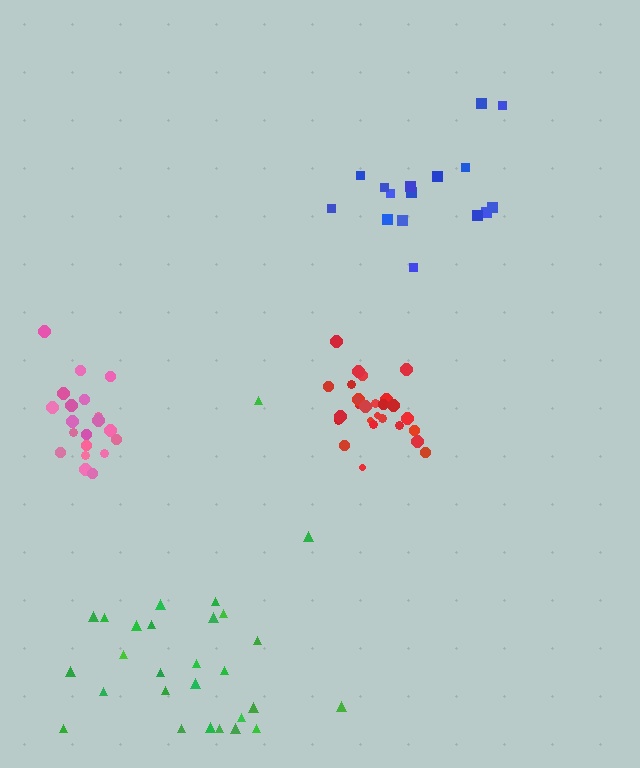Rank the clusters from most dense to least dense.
red, pink, blue, green.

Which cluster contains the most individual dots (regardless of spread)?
Red (28).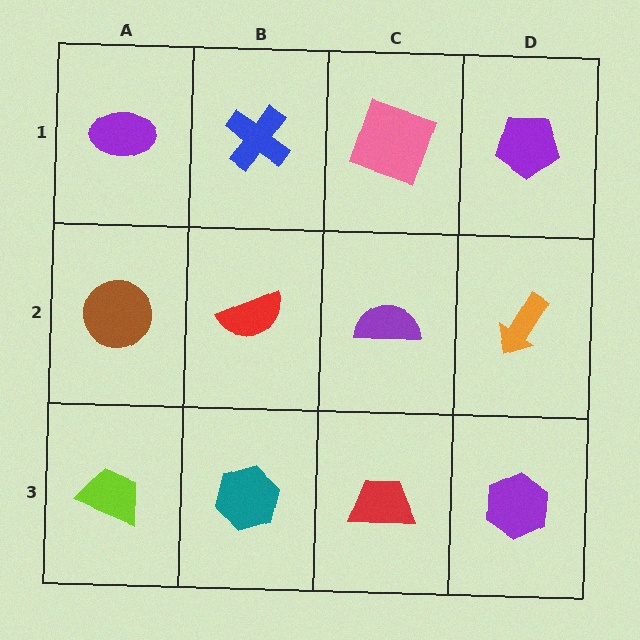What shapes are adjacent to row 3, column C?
A purple semicircle (row 2, column C), a teal hexagon (row 3, column B), a purple hexagon (row 3, column D).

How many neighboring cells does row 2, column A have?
3.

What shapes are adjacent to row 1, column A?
A brown circle (row 2, column A), a blue cross (row 1, column B).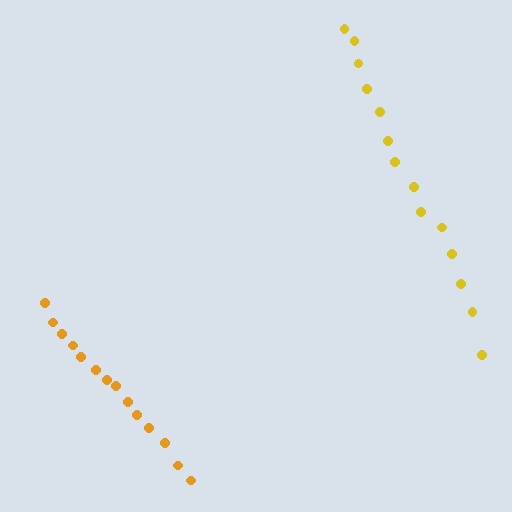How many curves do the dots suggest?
There are 2 distinct paths.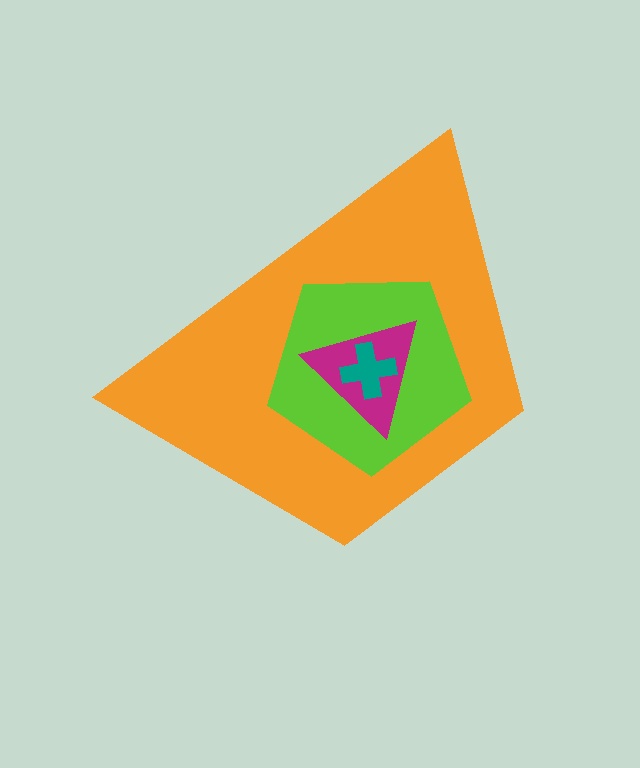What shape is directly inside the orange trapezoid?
The lime pentagon.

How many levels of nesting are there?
4.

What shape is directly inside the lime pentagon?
The magenta triangle.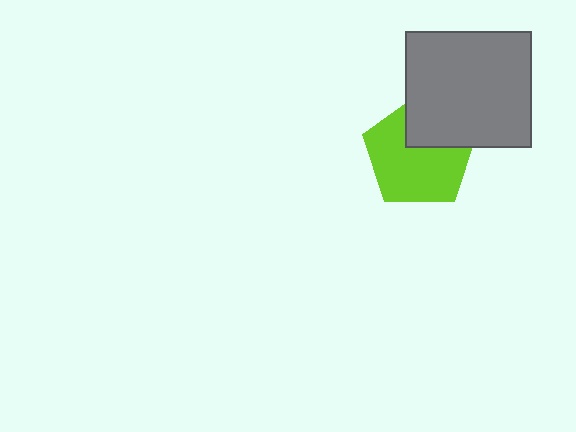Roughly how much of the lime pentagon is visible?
Most of it is visible (roughly 70%).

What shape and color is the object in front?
The object in front is a gray rectangle.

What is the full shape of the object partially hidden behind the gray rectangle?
The partially hidden object is a lime pentagon.